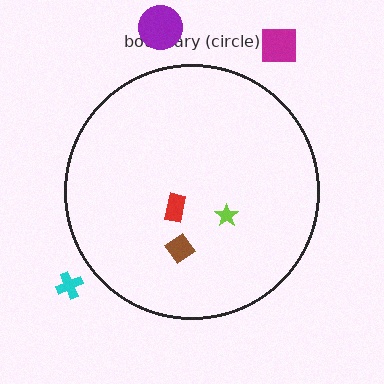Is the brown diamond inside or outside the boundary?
Inside.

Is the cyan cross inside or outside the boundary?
Outside.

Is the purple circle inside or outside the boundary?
Outside.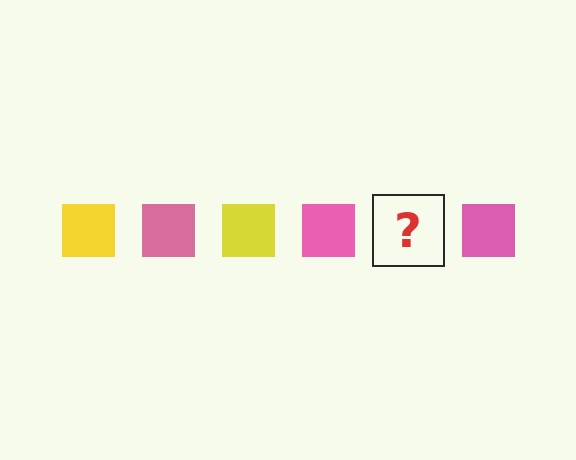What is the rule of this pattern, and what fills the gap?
The rule is that the pattern cycles through yellow, pink squares. The gap should be filled with a yellow square.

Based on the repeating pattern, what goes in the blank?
The blank should be a yellow square.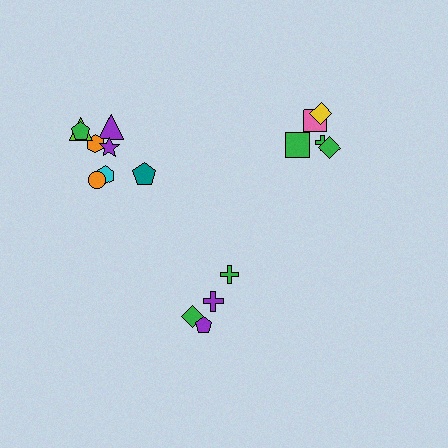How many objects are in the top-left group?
There are 8 objects.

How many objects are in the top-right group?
There are 5 objects.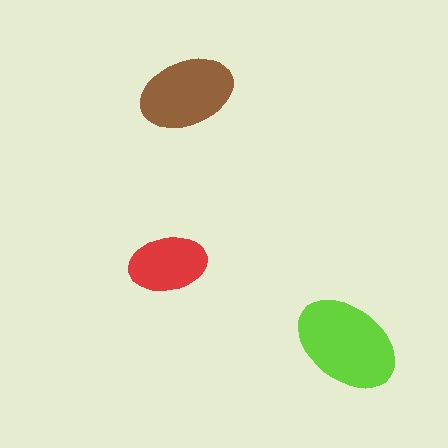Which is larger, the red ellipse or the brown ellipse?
The brown one.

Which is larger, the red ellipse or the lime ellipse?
The lime one.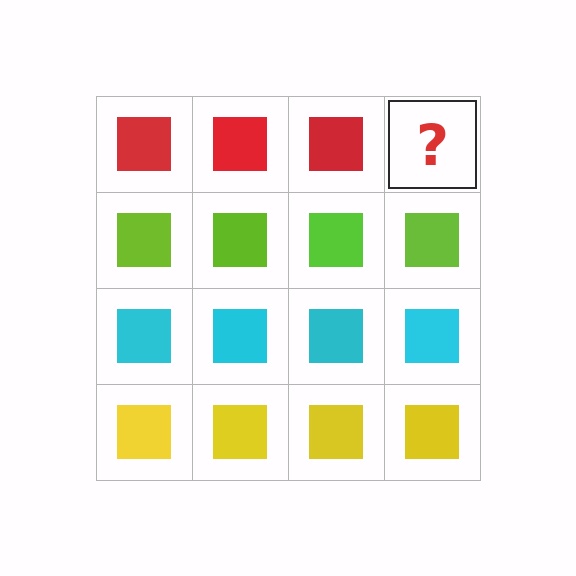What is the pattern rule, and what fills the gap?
The rule is that each row has a consistent color. The gap should be filled with a red square.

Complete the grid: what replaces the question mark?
The question mark should be replaced with a red square.